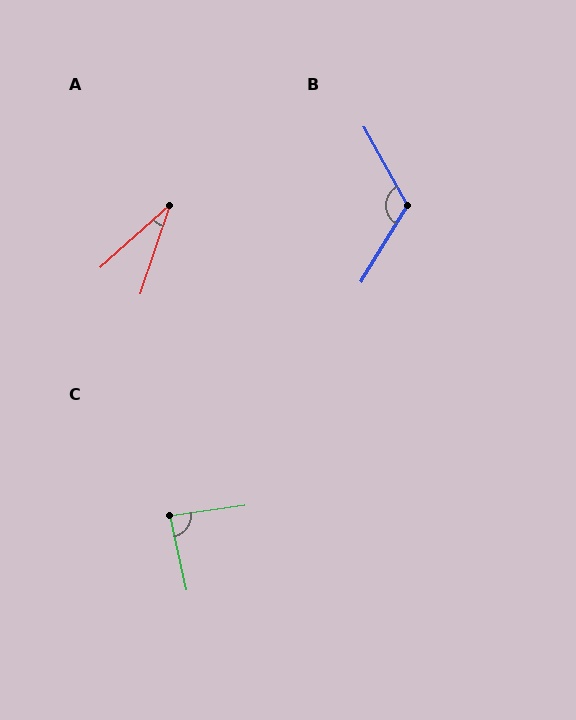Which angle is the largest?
B, at approximately 120 degrees.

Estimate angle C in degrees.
Approximately 86 degrees.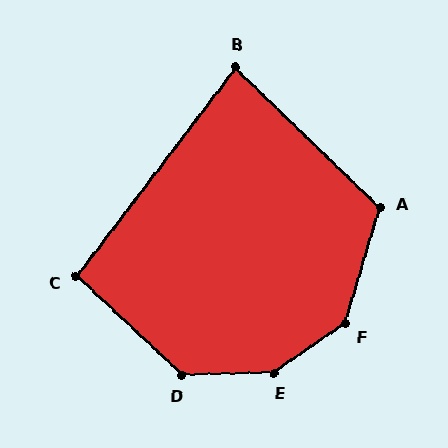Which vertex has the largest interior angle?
E, at approximately 147 degrees.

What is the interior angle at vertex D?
Approximately 135 degrees (obtuse).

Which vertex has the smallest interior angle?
B, at approximately 83 degrees.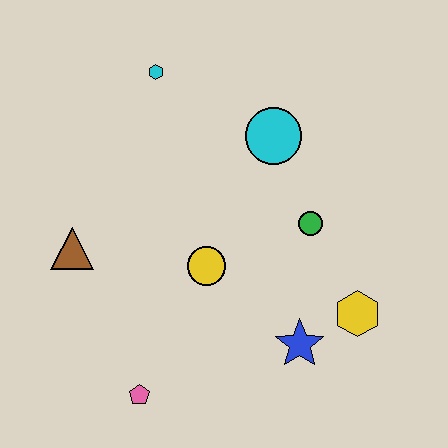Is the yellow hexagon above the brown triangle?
No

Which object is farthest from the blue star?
The cyan hexagon is farthest from the blue star.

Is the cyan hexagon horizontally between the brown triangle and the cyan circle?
Yes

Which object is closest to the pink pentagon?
The yellow circle is closest to the pink pentagon.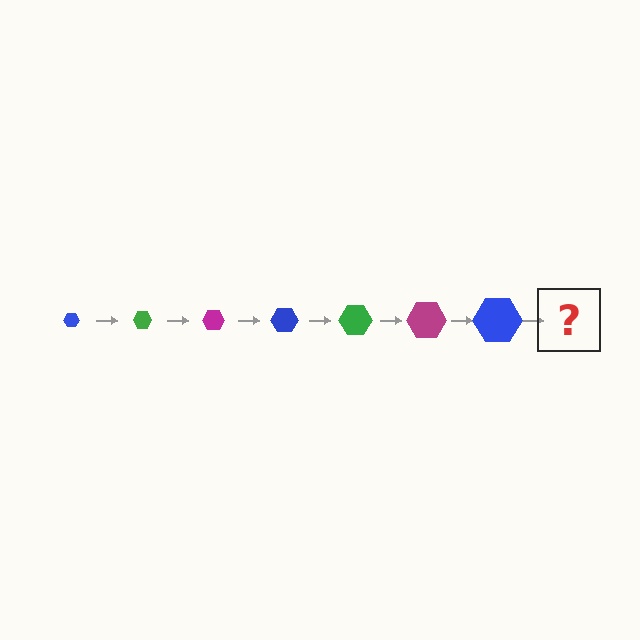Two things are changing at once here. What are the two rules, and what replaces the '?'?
The two rules are that the hexagon grows larger each step and the color cycles through blue, green, and magenta. The '?' should be a green hexagon, larger than the previous one.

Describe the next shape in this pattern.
It should be a green hexagon, larger than the previous one.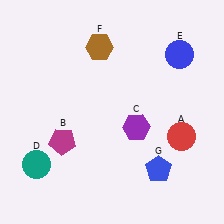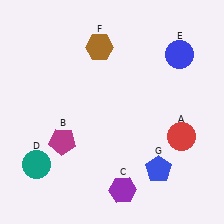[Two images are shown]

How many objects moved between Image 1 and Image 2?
1 object moved between the two images.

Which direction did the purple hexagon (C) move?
The purple hexagon (C) moved down.